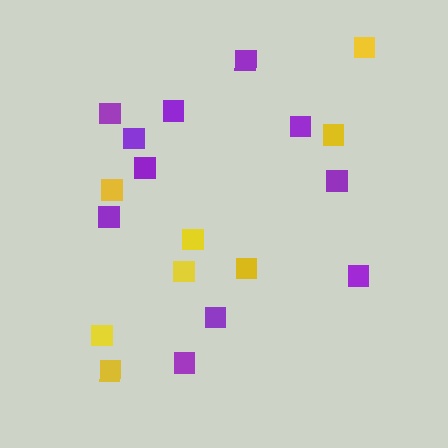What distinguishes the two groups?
There are 2 groups: one group of purple squares (11) and one group of yellow squares (8).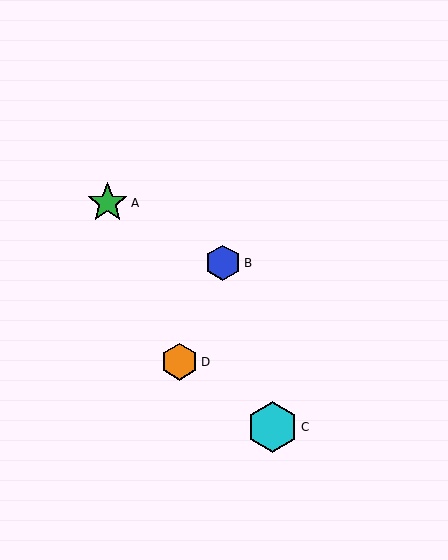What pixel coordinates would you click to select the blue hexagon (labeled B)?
Click at (223, 263) to select the blue hexagon B.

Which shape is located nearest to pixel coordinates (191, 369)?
The orange hexagon (labeled D) at (179, 362) is nearest to that location.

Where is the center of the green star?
The center of the green star is at (107, 203).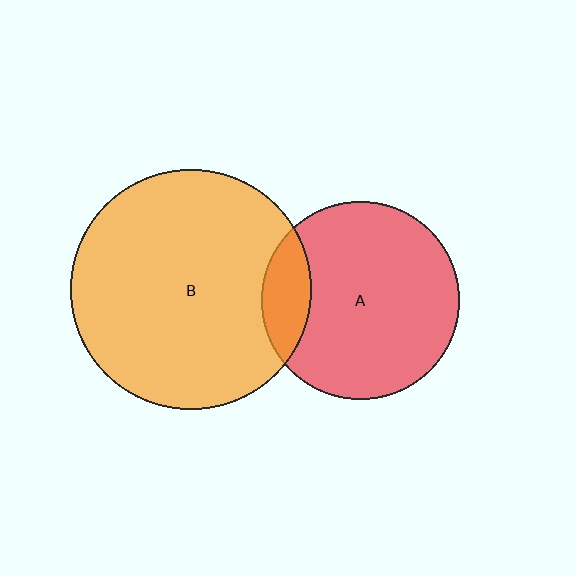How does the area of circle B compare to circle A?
Approximately 1.5 times.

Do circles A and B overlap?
Yes.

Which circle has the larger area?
Circle B (orange).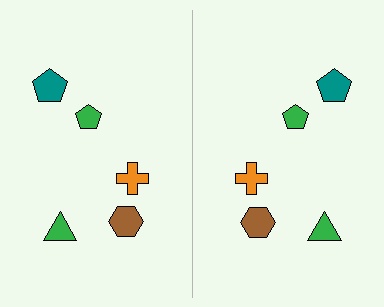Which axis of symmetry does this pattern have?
The pattern has a vertical axis of symmetry running through the center of the image.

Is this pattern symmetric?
Yes, this pattern has bilateral (reflection) symmetry.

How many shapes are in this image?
There are 10 shapes in this image.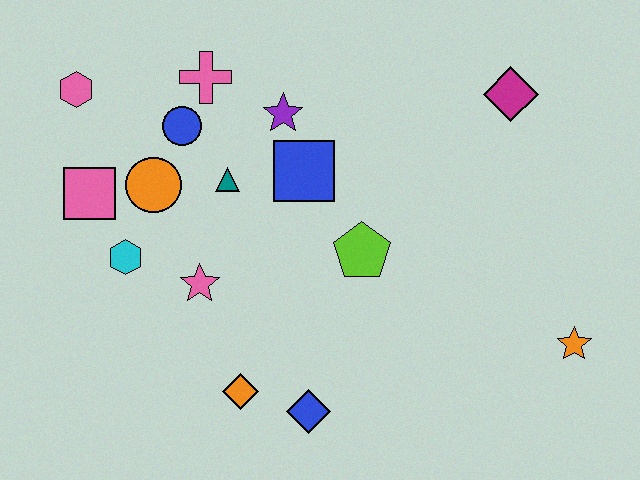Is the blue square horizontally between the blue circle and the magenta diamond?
Yes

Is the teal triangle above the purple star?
No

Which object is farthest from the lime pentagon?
The pink hexagon is farthest from the lime pentagon.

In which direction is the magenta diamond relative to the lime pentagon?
The magenta diamond is above the lime pentagon.